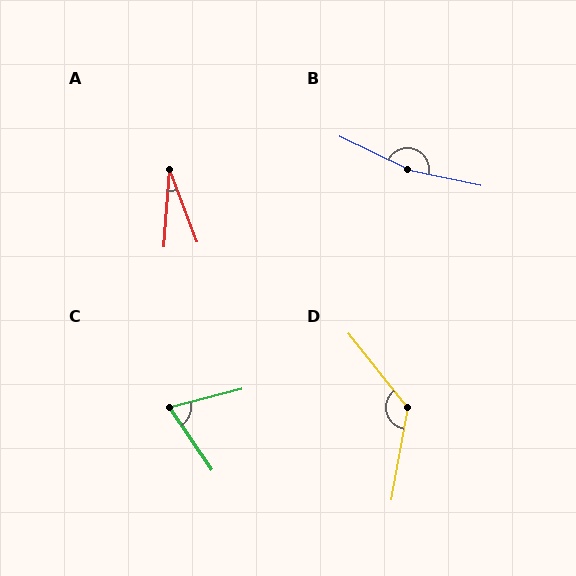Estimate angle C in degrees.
Approximately 70 degrees.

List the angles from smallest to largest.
A (25°), C (70°), D (131°), B (166°).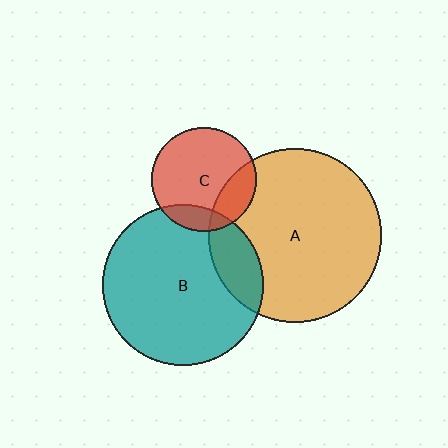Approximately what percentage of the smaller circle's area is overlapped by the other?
Approximately 15%.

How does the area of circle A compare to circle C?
Approximately 2.8 times.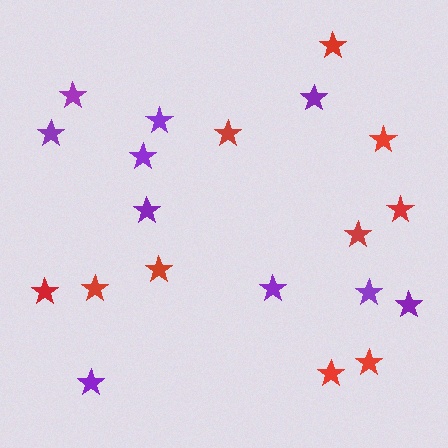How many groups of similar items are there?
There are 2 groups: one group of purple stars (10) and one group of red stars (10).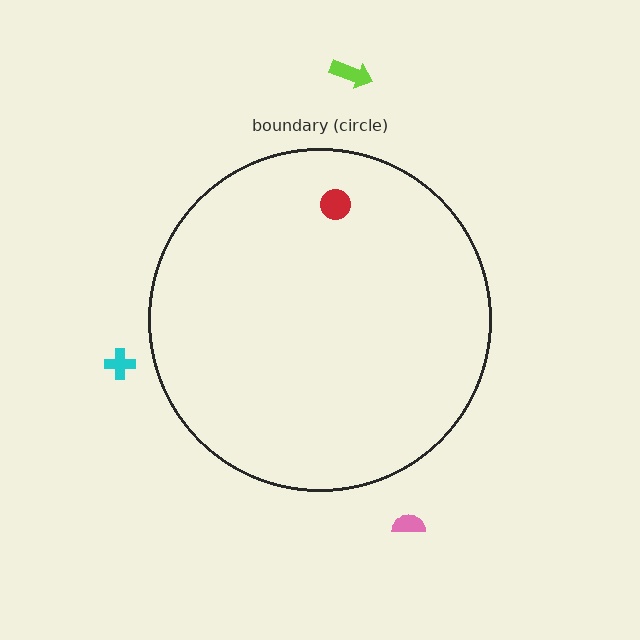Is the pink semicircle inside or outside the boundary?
Outside.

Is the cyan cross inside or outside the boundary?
Outside.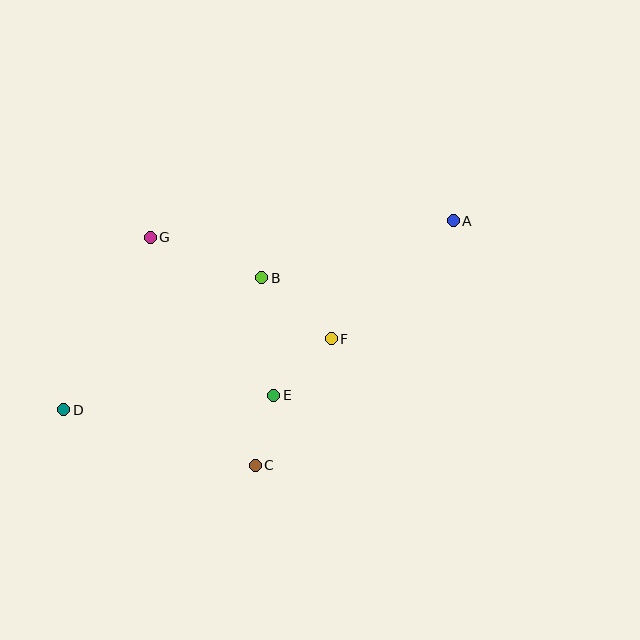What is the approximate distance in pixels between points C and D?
The distance between C and D is approximately 199 pixels.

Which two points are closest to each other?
Points C and E are closest to each other.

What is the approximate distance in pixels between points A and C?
The distance between A and C is approximately 315 pixels.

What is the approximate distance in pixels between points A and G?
The distance between A and G is approximately 303 pixels.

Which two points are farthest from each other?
Points A and D are farthest from each other.